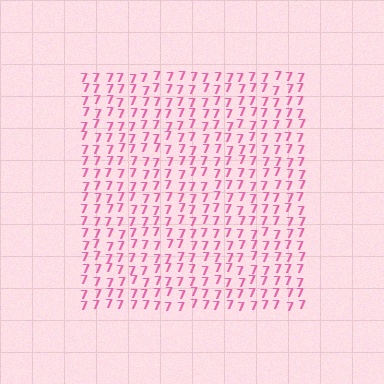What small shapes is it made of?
It is made of small digit 7's.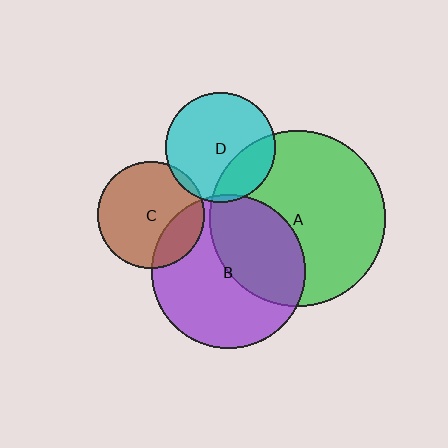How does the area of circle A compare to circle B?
Approximately 1.3 times.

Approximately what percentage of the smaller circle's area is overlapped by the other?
Approximately 5%.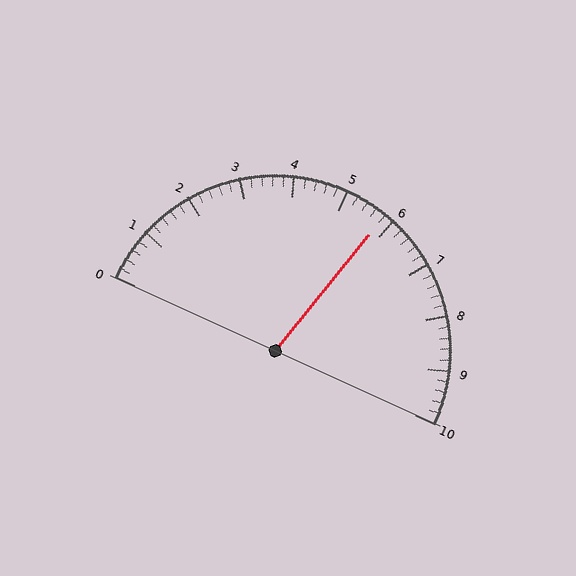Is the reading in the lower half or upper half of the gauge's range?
The reading is in the upper half of the range (0 to 10).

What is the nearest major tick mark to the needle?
The nearest major tick mark is 6.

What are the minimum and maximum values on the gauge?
The gauge ranges from 0 to 10.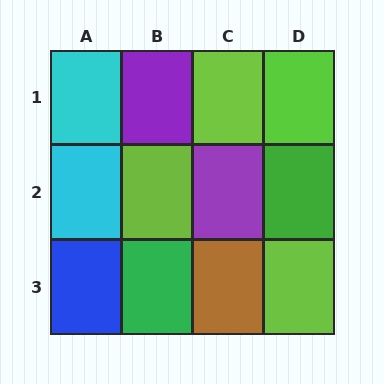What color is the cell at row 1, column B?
Purple.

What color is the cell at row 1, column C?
Lime.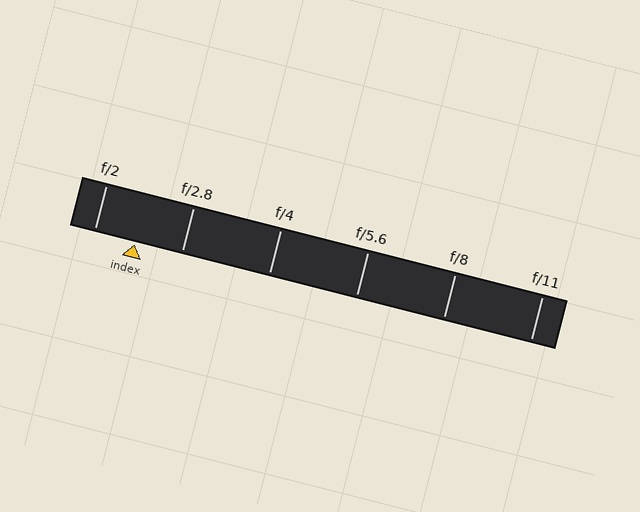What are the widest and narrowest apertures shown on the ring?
The widest aperture shown is f/2 and the narrowest is f/11.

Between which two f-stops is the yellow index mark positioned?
The index mark is between f/2 and f/2.8.